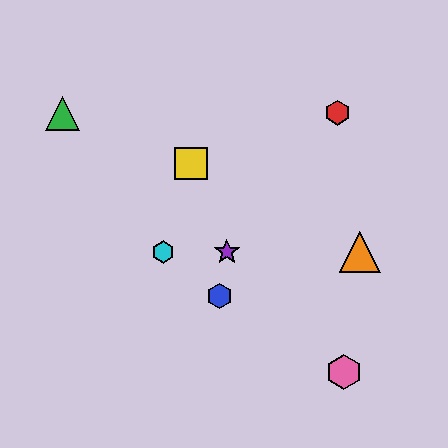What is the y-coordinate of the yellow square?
The yellow square is at y≈163.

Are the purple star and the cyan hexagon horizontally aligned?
Yes, both are at y≈252.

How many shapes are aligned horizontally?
3 shapes (the purple star, the orange triangle, the cyan hexagon) are aligned horizontally.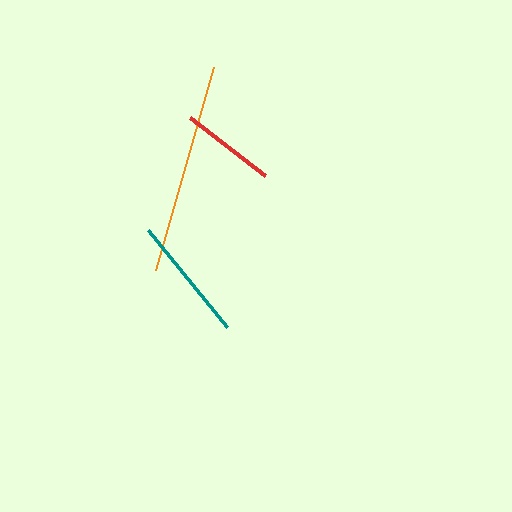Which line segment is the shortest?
The red line is the shortest at approximately 95 pixels.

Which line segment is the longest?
The orange line is the longest at approximately 212 pixels.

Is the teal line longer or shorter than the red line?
The teal line is longer than the red line.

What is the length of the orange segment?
The orange segment is approximately 212 pixels long.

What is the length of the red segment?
The red segment is approximately 95 pixels long.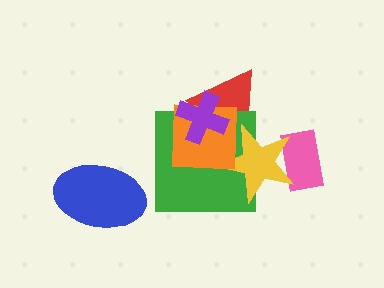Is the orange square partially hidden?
Yes, it is partially covered by another shape.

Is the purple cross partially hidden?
No, no other shape covers it.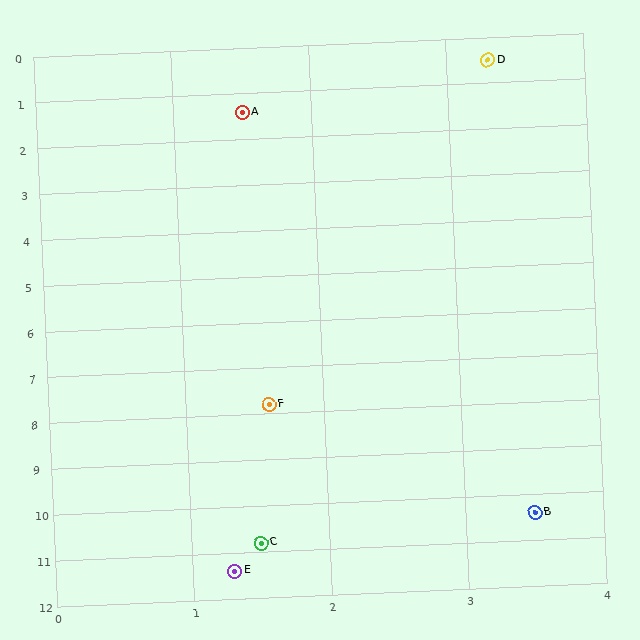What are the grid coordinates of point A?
Point A is at approximately (1.5, 1.4).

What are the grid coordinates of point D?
Point D is at approximately (3.3, 0.5).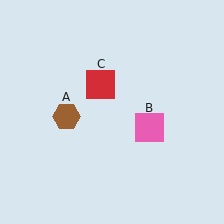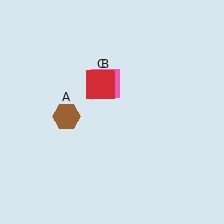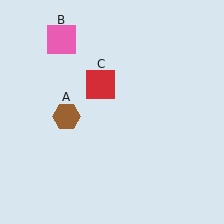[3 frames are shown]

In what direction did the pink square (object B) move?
The pink square (object B) moved up and to the left.